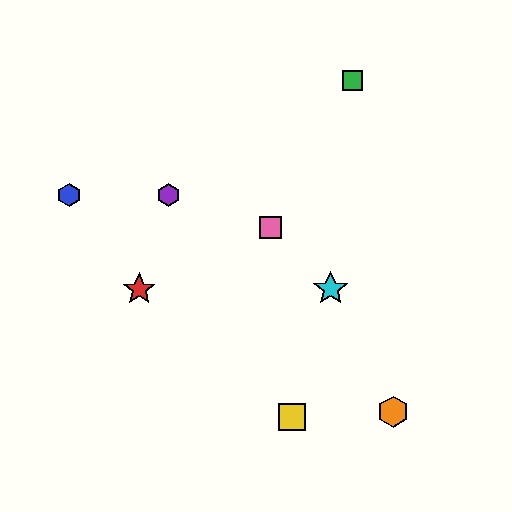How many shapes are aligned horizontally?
2 shapes (the blue hexagon, the purple hexagon) are aligned horizontally.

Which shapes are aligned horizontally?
The blue hexagon, the purple hexagon are aligned horizontally.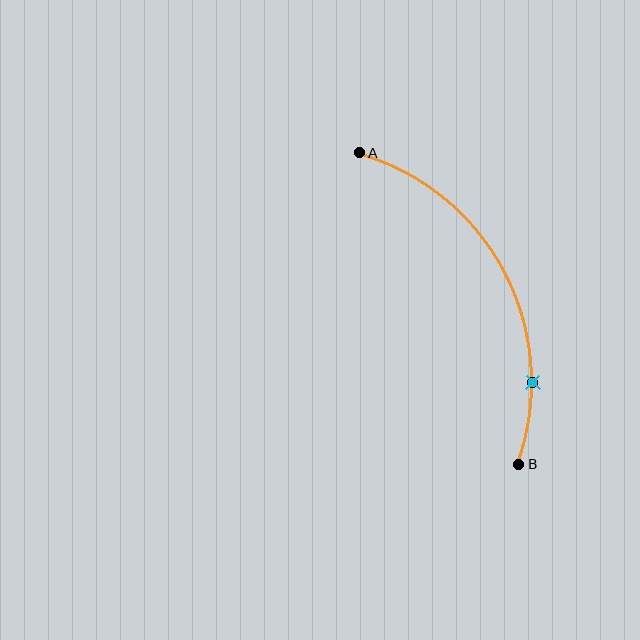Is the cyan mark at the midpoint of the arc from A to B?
No. The cyan mark lies on the arc but is closer to endpoint B. The arc midpoint would be at the point on the curve equidistant along the arc from both A and B.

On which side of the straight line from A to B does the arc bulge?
The arc bulges to the right of the straight line connecting A and B.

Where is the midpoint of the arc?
The arc midpoint is the point on the curve farthest from the straight line joining A and B. It sits to the right of that line.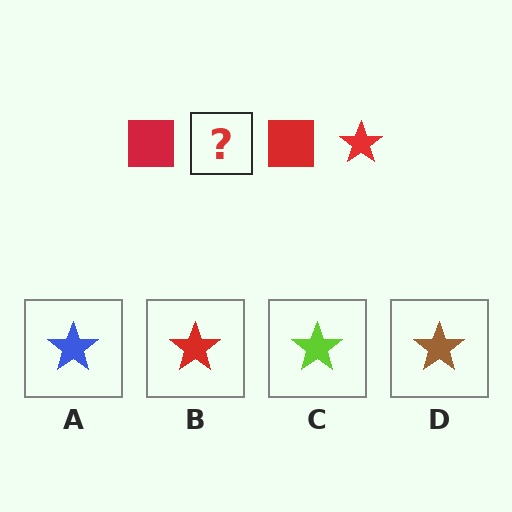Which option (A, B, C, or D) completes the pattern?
B.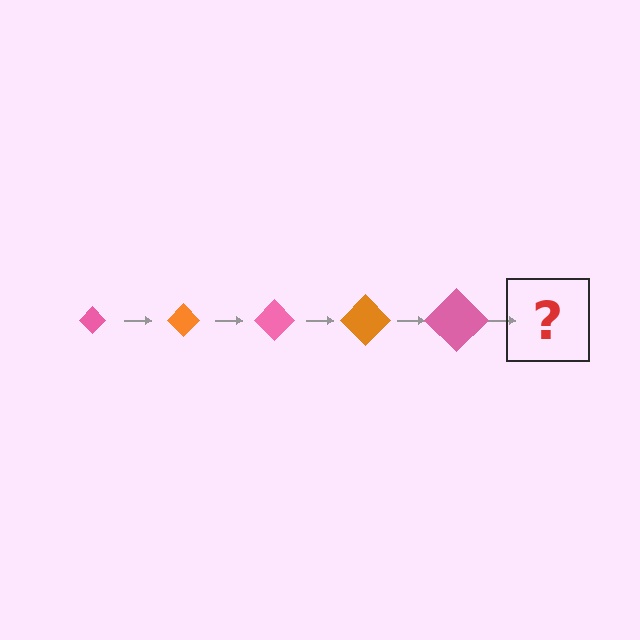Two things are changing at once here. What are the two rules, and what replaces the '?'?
The two rules are that the diamond grows larger each step and the color cycles through pink and orange. The '?' should be an orange diamond, larger than the previous one.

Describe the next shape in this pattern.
It should be an orange diamond, larger than the previous one.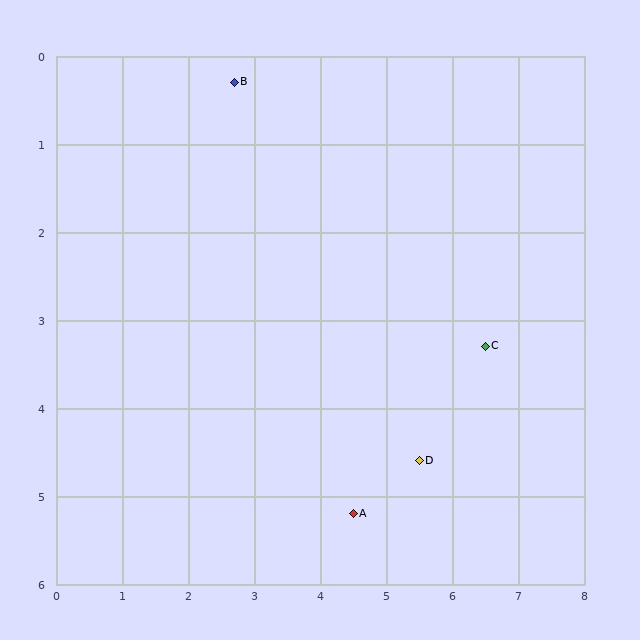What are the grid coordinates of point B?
Point B is at approximately (2.7, 0.3).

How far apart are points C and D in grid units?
Points C and D are about 1.6 grid units apart.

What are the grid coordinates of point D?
Point D is at approximately (5.5, 4.6).